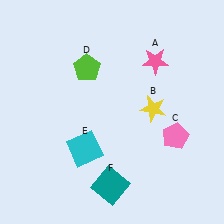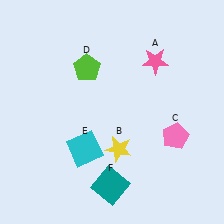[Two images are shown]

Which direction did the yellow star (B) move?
The yellow star (B) moved down.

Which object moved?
The yellow star (B) moved down.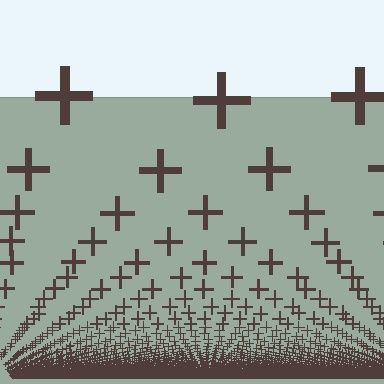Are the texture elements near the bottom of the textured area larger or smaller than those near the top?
Smaller. The gradient is inverted — elements near the bottom are smaller and denser.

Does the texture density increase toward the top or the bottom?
Density increases toward the bottom.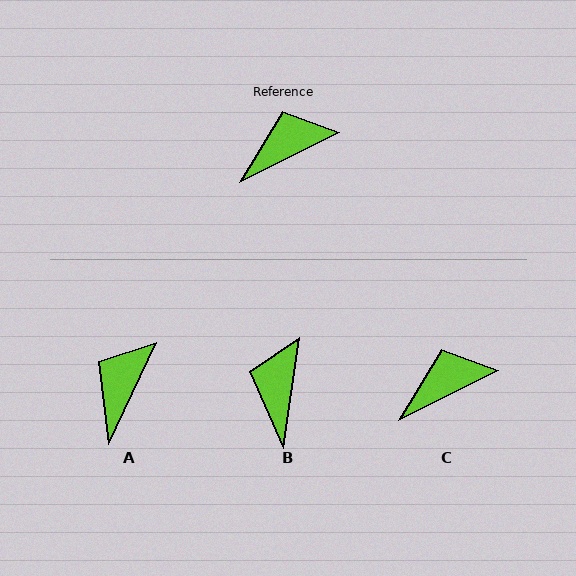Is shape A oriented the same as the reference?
No, it is off by about 38 degrees.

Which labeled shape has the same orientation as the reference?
C.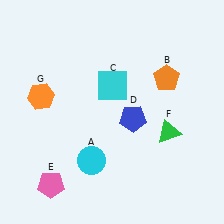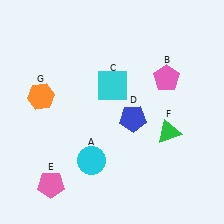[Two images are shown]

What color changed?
The pentagon (B) changed from orange in Image 1 to pink in Image 2.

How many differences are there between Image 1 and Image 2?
There is 1 difference between the two images.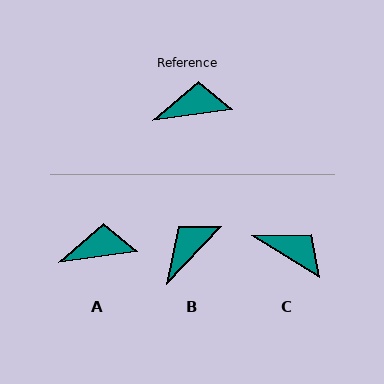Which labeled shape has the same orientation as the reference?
A.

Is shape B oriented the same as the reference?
No, it is off by about 39 degrees.